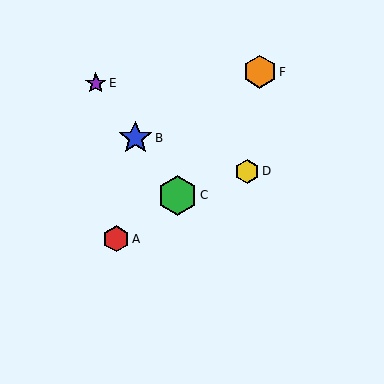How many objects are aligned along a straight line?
3 objects (B, C, E) are aligned along a straight line.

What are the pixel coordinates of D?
Object D is at (247, 171).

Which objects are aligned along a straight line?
Objects B, C, E are aligned along a straight line.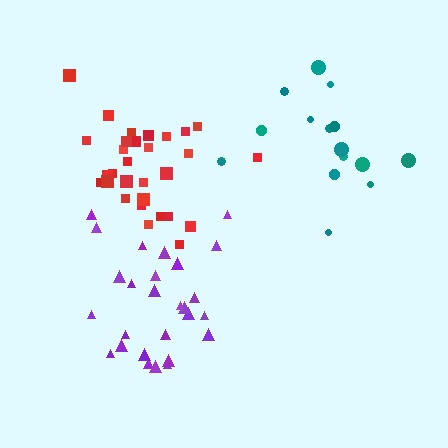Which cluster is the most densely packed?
Red.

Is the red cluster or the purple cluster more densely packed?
Red.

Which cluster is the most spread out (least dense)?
Teal.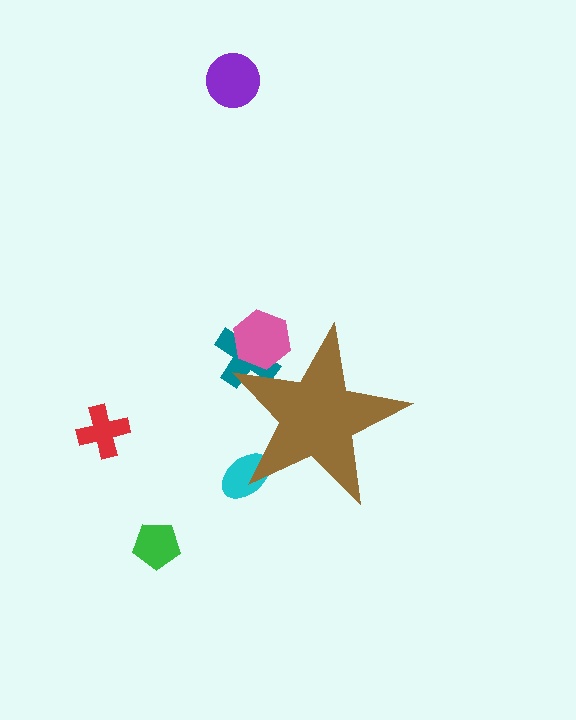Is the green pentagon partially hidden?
No, the green pentagon is fully visible.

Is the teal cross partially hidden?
Yes, the teal cross is partially hidden behind the brown star.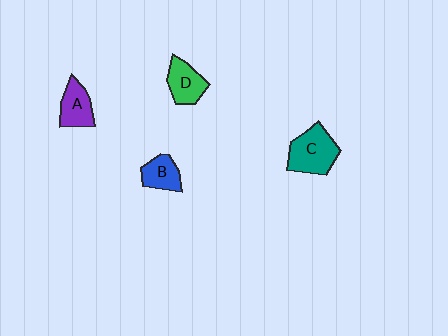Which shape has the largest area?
Shape C (teal).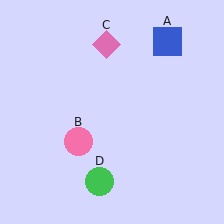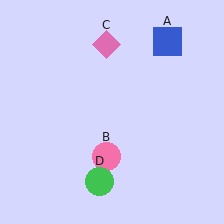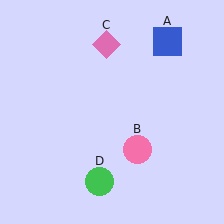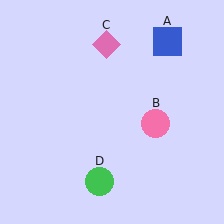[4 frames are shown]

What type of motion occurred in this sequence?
The pink circle (object B) rotated counterclockwise around the center of the scene.